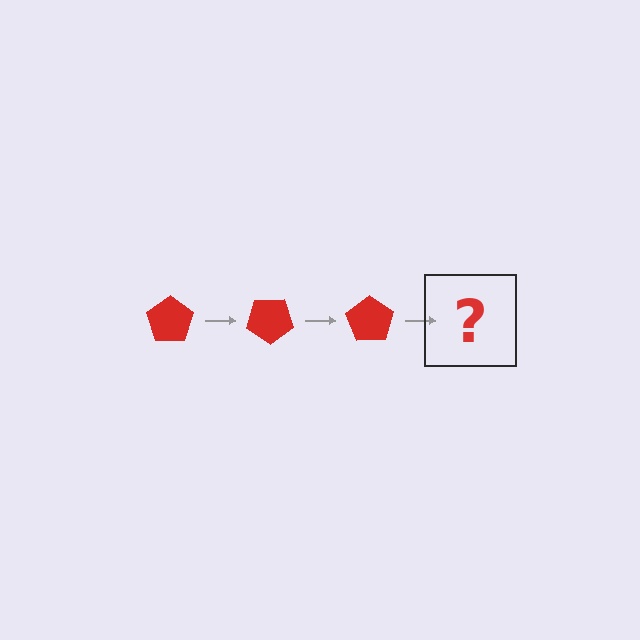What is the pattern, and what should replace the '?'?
The pattern is that the pentagon rotates 35 degrees each step. The '?' should be a red pentagon rotated 105 degrees.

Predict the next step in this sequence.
The next step is a red pentagon rotated 105 degrees.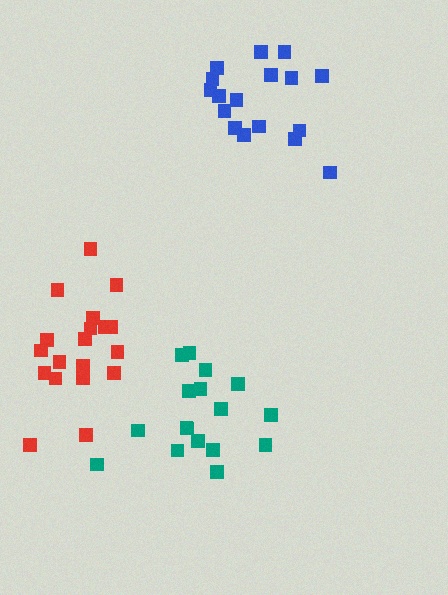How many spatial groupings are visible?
There are 3 spatial groupings.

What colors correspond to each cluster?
The clusters are colored: blue, teal, red.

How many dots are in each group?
Group 1: 17 dots, Group 2: 17 dots, Group 3: 19 dots (53 total).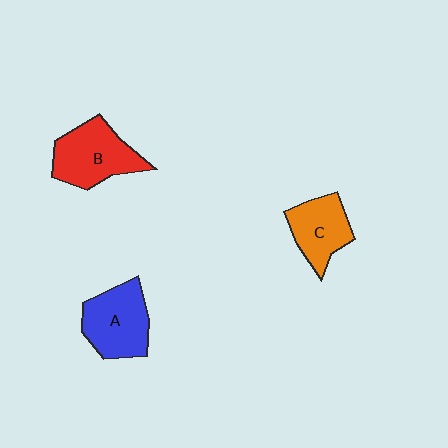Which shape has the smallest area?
Shape C (orange).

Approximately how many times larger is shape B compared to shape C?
Approximately 1.3 times.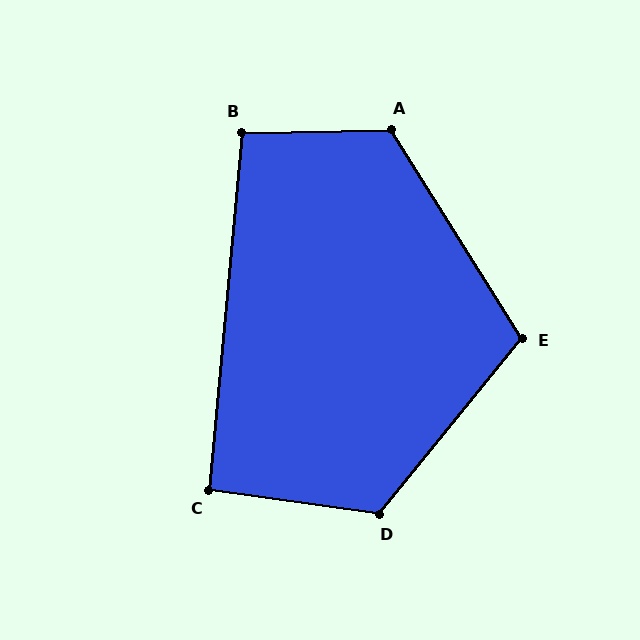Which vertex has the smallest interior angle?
C, at approximately 93 degrees.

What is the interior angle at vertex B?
Approximately 96 degrees (obtuse).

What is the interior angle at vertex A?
Approximately 121 degrees (obtuse).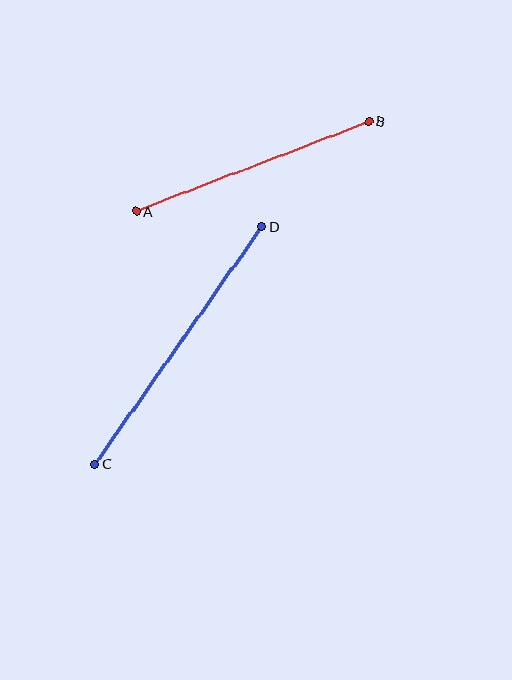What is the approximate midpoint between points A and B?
The midpoint is at approximately (252, 167) pixels.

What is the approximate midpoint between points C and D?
The midpoint is at approximately (179, 345) pixels.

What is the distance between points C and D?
The distance is approximately 290 pixels.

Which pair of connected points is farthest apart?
Points C and D are farthest apart.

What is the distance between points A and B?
The distance is approximately 250 pixels.